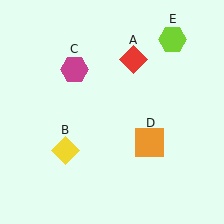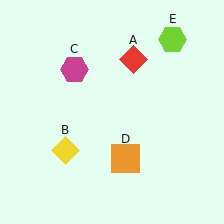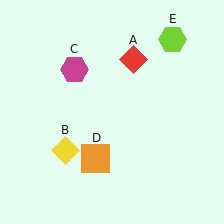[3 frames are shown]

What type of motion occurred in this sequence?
The orange square (object D) rotated clockwise around the center of the scene.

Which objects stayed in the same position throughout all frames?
Red diamond (object A) and yellow diamond (object B) and magenta hexagon (object C) and lime hexagon (object E) remained stationary.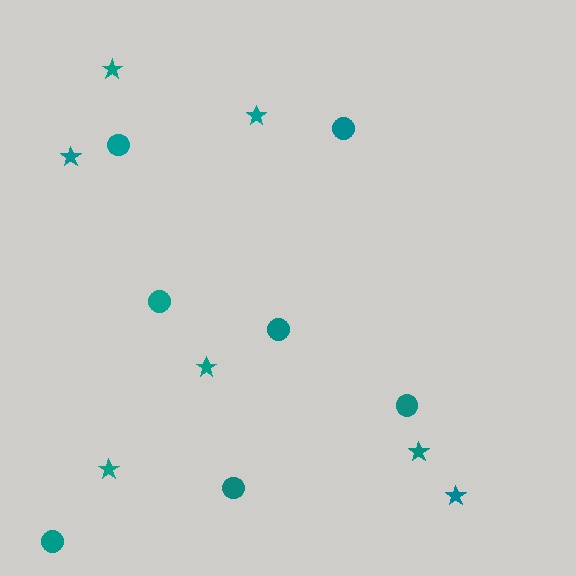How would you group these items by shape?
There are 2 groups: one group of circles (7) and one group of stars (7).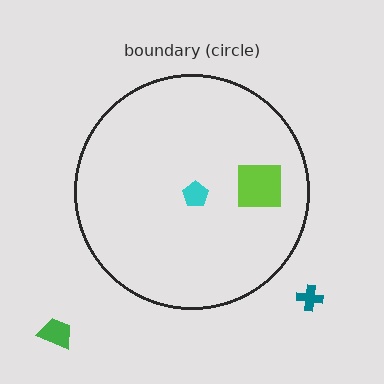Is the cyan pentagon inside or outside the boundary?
Inside.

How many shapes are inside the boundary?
2 inside, 2 outside.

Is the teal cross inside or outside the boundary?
Outside.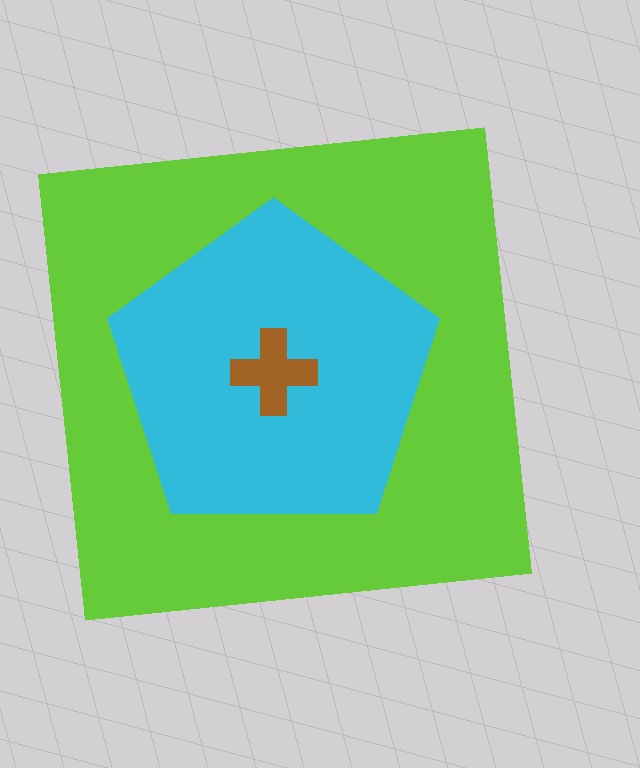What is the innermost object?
The brown cross.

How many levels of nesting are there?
3.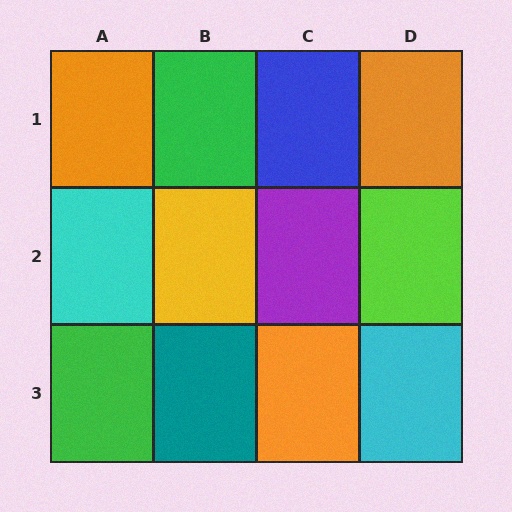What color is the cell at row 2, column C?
Purple.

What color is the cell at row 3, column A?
Green.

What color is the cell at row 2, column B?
Yellow.